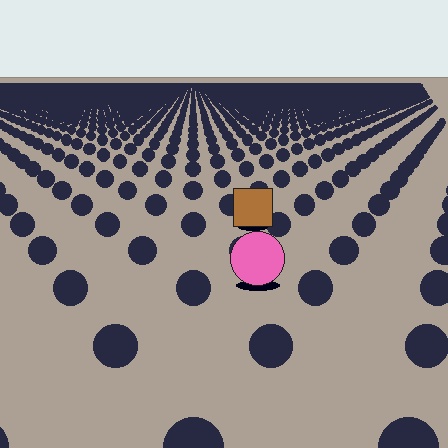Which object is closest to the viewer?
The pink circle is closest. The texture marks near it are larger and more spread out.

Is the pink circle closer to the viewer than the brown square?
Yes. The pink circle is closer — you can tell from the texture gradient: the ground texture is coarser near it.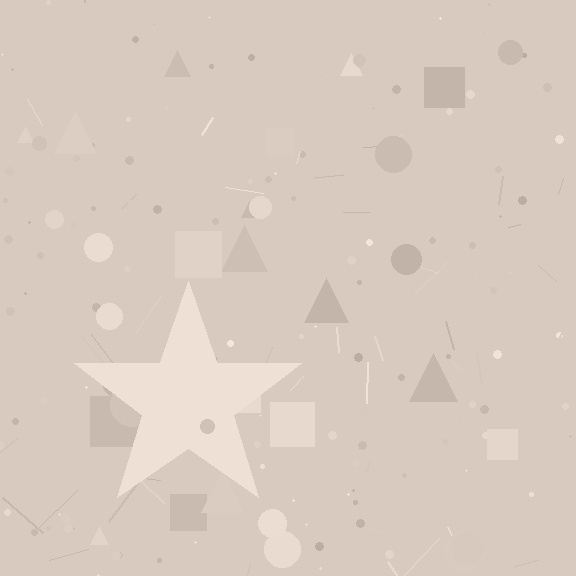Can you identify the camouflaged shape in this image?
The camouflaged shape is a star.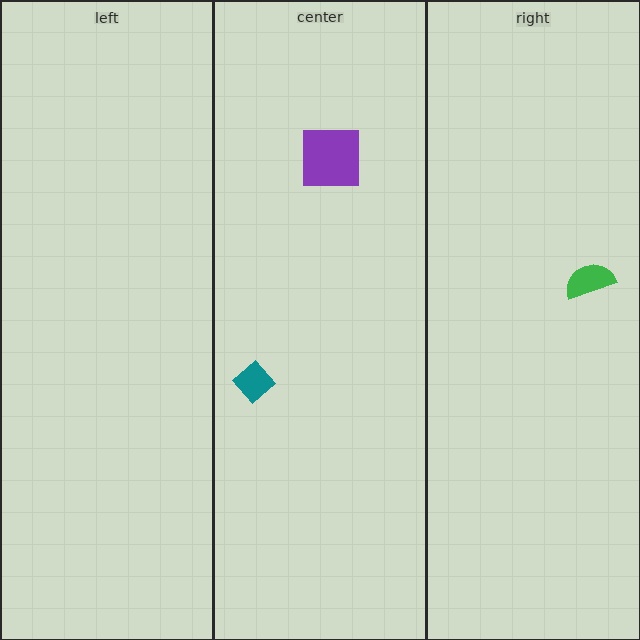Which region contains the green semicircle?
The right region.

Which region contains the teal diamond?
The center region.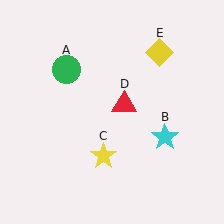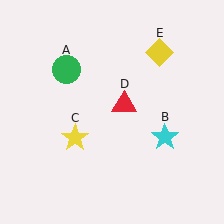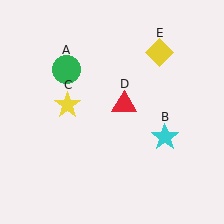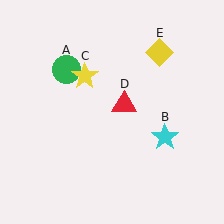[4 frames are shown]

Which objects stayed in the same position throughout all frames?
Green circle (object A) and cyan star (object B) and red triangle (object D) and yellow diamond (object E) remained stationary.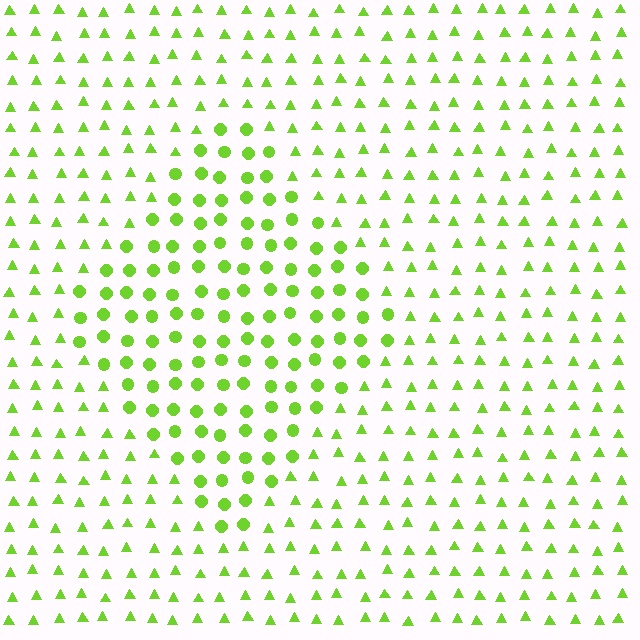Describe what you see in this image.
The image is filled with small lime elements arranged in a uniform grid. A diamond-shaped region contains circles, while the surrounding area contains triangles. The boundary is defined purely by the change in element shape.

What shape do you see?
I see a diamond.